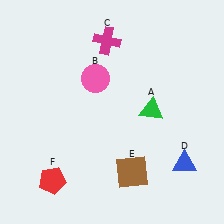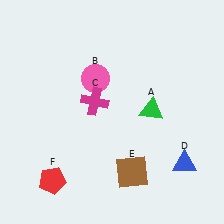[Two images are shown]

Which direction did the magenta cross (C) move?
The magenta cross (C) moved down.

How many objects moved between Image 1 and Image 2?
1 object moved between the two images.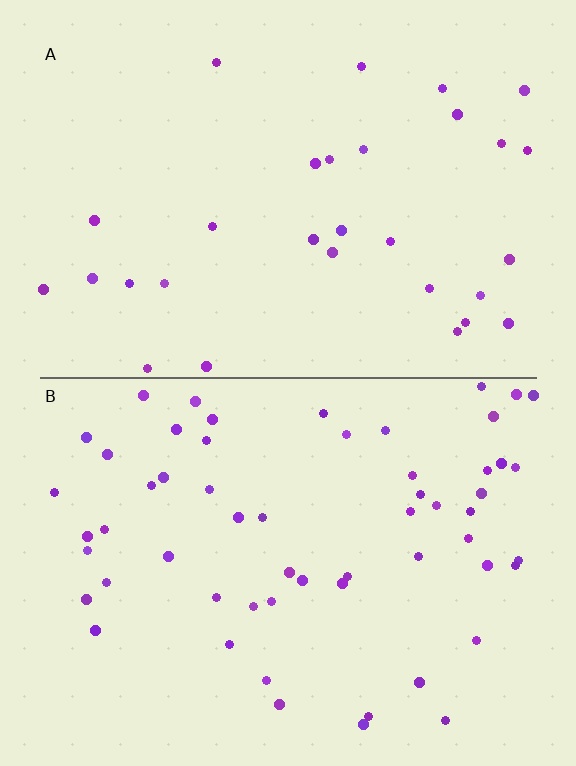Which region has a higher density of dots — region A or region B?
B (the bottom).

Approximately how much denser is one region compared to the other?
Approximately 1.9× — region B over region A.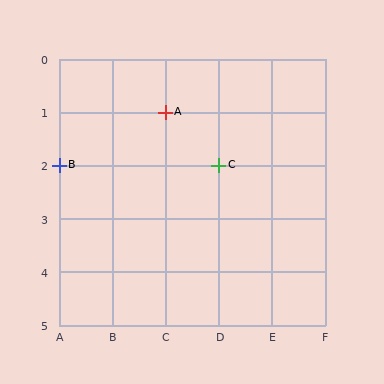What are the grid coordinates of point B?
Point B is at grid coordinates (A, 2).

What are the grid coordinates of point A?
Point A is at grid coordinates (C, 1).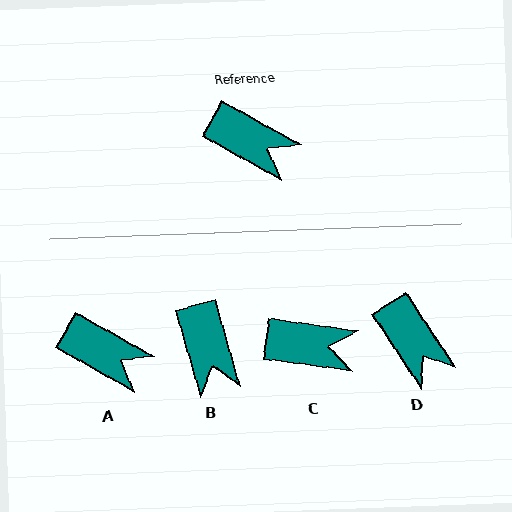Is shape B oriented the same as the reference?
No, it is off by about 45 degrees.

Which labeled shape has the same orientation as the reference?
A.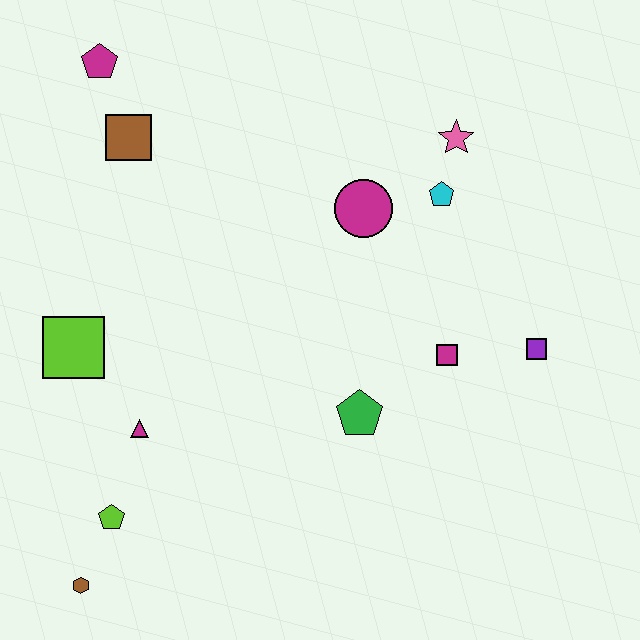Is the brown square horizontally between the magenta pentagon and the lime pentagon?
No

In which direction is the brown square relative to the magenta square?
The brown square is to the left of the magenta square.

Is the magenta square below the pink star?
Yes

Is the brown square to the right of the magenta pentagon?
Yes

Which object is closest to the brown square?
The magenta pentagon is closest to the brown square.